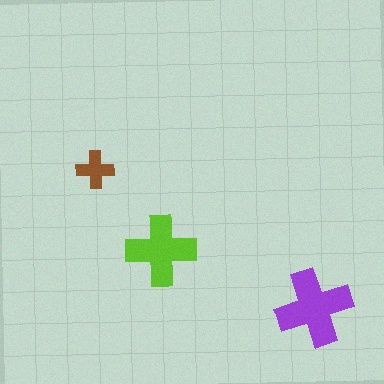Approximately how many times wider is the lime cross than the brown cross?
About 2 times wider.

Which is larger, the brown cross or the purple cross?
The purple one.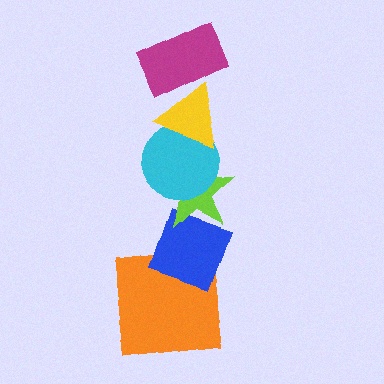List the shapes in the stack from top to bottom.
From top to bottom: the magenta rectangle, the yellow triangle, the cyan circle, the lime star, the blue diamond, the orange square.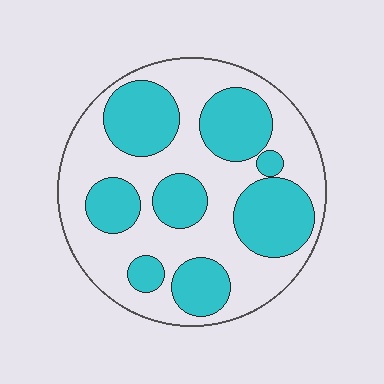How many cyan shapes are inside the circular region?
8.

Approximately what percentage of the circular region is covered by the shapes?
Approximately 40%.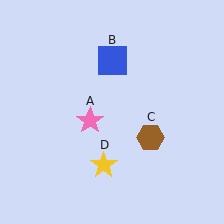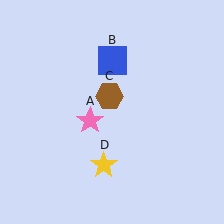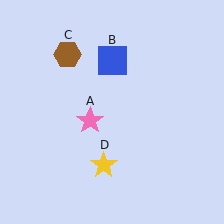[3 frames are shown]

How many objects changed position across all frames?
1 object changed position: brown hexagon (object C).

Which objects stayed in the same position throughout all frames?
Pink star (object A) and blue square (object B) and yellow star (object D) remained stationary.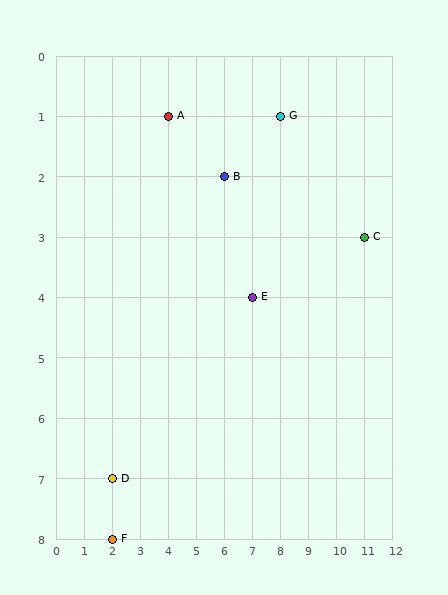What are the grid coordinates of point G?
Point G is at grid coordinates (8, 1).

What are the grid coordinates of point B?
Point B is at grid coordinates (6, 2).